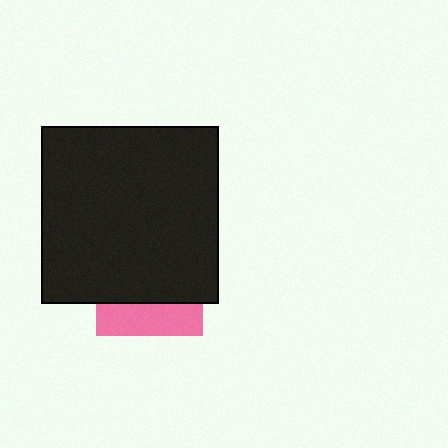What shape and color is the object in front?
The object in front is a black square.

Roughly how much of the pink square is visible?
A small part of it is visible (roughly 30%).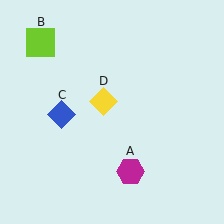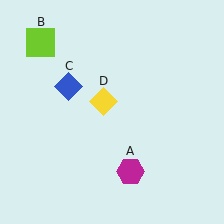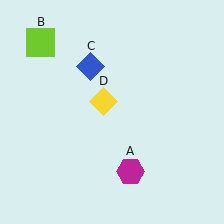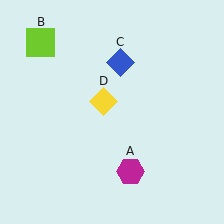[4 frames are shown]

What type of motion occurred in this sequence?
The blue diamond (object C) rotated clockwise around the center of the scene.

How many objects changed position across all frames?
1 object changed position: blue diamond (object C).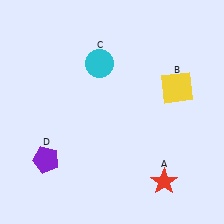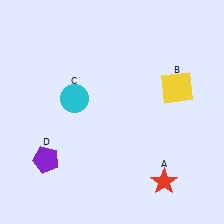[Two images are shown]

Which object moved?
The cyan circle (C) moved down.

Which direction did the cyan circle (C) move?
The cyan circle (C) moved down.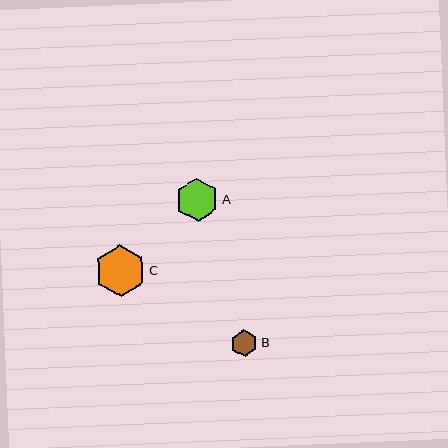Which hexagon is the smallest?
Hexagon B is the smallest with a size of approximately 27 pixels.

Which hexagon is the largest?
Hexagon C is the largest with a size of approximately 51 pixels.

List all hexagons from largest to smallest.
From largest to smallest: C, A, B.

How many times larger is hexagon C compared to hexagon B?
Hexagon C is approximately 1.9 times the size of hexagon B.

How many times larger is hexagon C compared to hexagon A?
Hexagon C is approximately 1.2 times the size of hexagon A.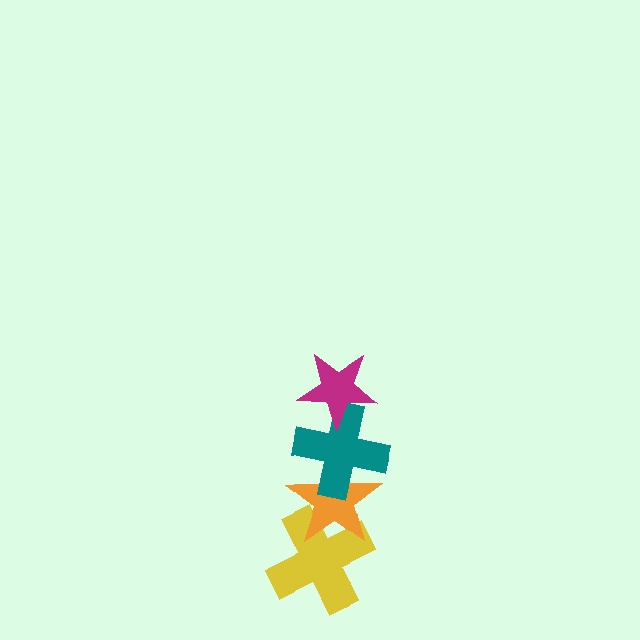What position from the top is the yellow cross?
The yellow cross is 4th from the top.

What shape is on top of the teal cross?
The magenta star is on top of the teal cross.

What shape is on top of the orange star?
The teal cross is on top of the orange star.